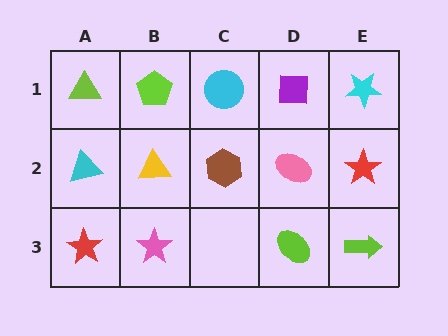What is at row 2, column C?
A brown hexagon.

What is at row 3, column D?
A lime ellipse.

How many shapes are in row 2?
5 shapes.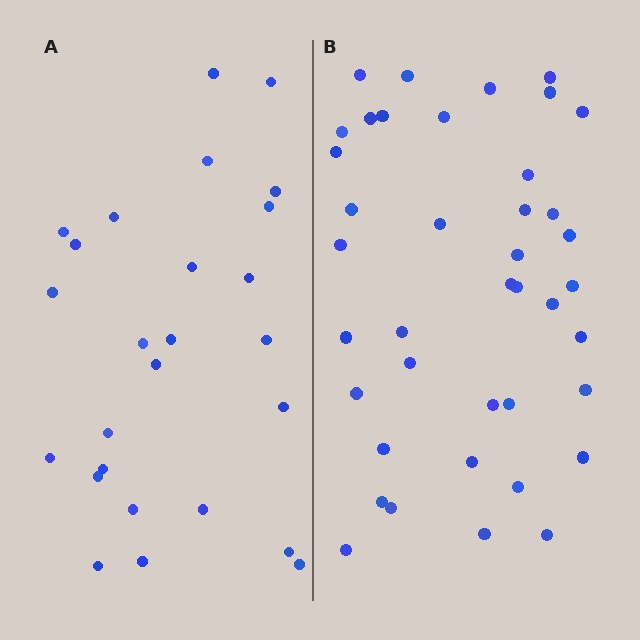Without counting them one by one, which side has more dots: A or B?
Region B (the right region) has more dots.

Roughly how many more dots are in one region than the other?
Region B has approximately 15 more dots than region A.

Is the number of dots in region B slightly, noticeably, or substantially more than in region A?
Region B has substantially more. The ratio is roughly 1.5 to 1.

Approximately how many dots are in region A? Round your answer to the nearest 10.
About 30 dots. (The exact count is 26, which rounds to 30.)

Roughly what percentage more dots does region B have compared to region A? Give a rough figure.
About 55% more.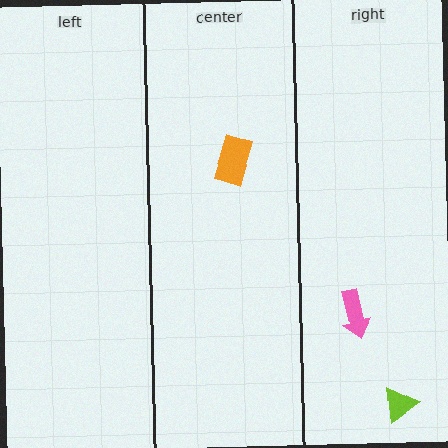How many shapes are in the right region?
2.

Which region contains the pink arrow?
The right region.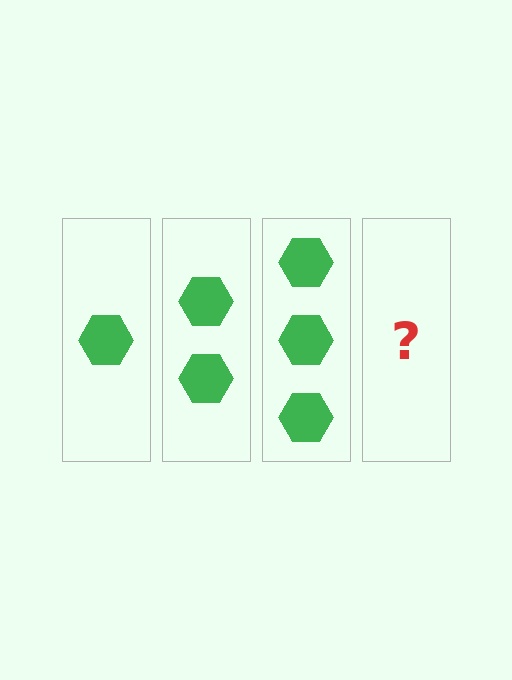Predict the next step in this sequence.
The next step is 4 hexagons.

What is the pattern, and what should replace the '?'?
The pattern is that each step adds one more hexagon. The '?' should be 4 hexagons.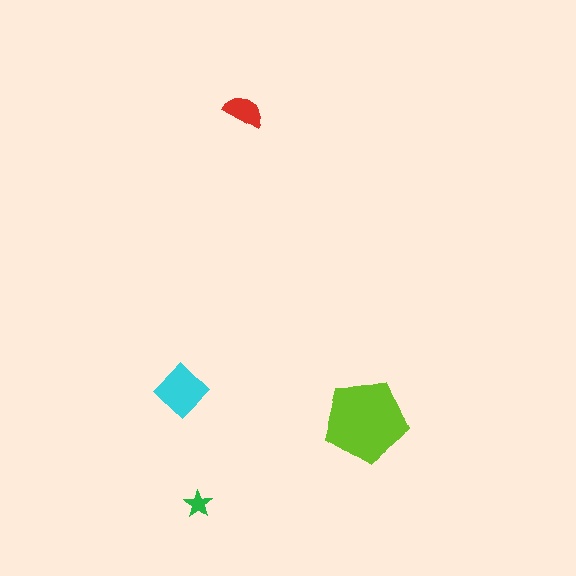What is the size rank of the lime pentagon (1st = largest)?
1st.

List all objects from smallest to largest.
The green star, the red semicircle, the cyan diamond, the lime pentagon.